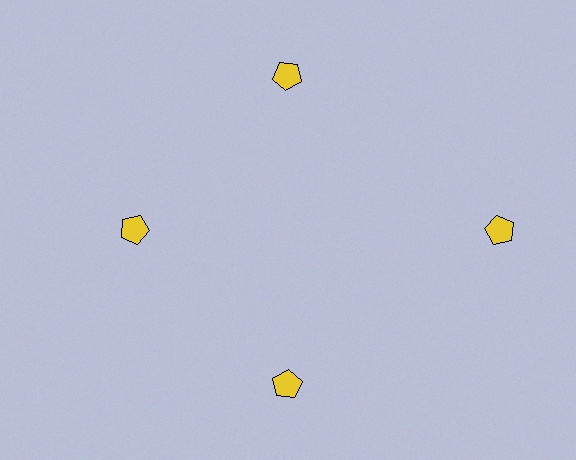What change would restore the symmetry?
The symmetry would be restored by moving it inward, back onto the ring so that all 4 pentagons sit at equal angles and equal distance from the center.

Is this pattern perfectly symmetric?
No. The 4 yellow pentagons are arranged in a ring, but one element near the 3 o'clock position is pushed outward from the center, breaking the 4-fold rotational symmetry.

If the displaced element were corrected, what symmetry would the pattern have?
It would have 4-fold rotational symmetry — the pattern would map onto itself every 90 degrees.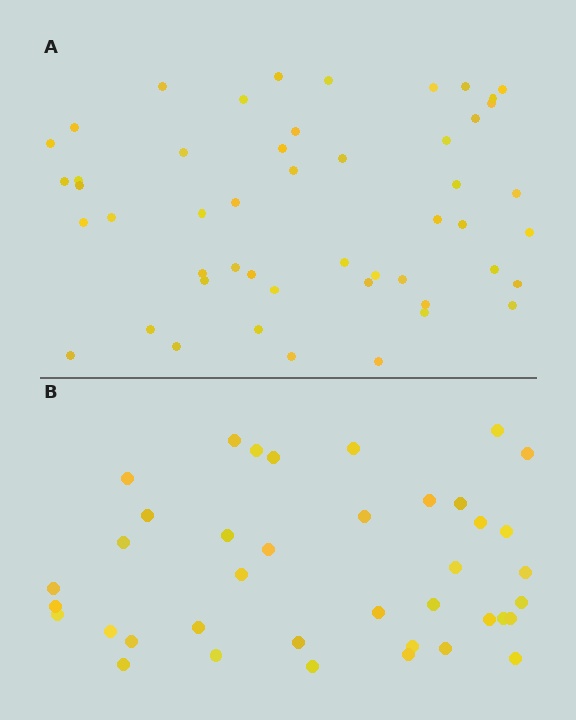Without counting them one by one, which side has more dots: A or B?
Region A (the top region) has more dots.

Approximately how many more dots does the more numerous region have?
Region A has roughly 12 or so more dots than region B.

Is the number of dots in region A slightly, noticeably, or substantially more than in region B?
Region A has noticeably more, but not dramatically so. The ratio is roughly 1.3 to 1.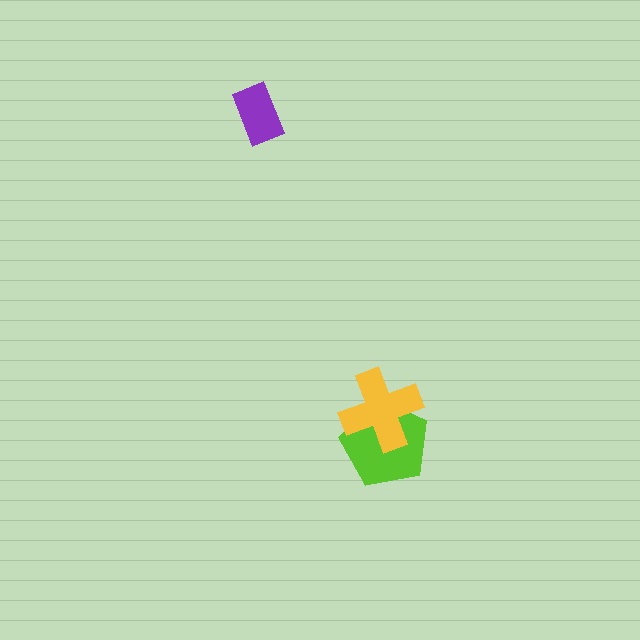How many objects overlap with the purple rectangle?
0 objects overlap with the purple rectangle.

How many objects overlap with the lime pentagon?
1 object overlaps with the lime pentagon.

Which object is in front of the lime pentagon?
The yellow cross is in front of the lime pentagon.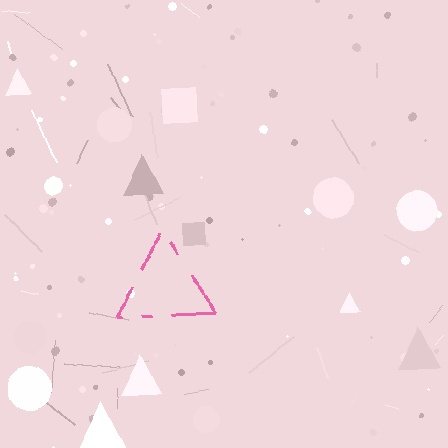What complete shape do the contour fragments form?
The contour fragments form a triangle.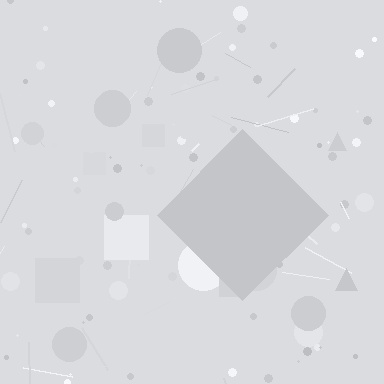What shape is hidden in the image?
A diamond is hidden in the image.